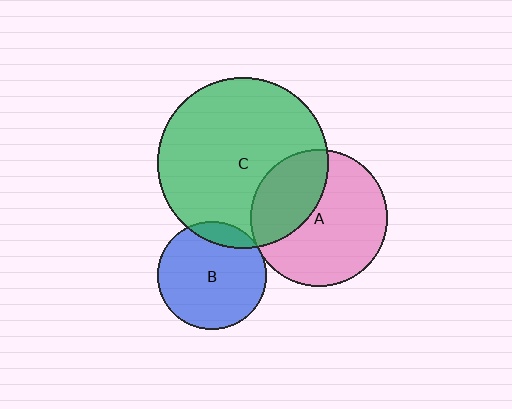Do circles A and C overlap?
Yes.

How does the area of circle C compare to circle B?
Approximately 2.5 times.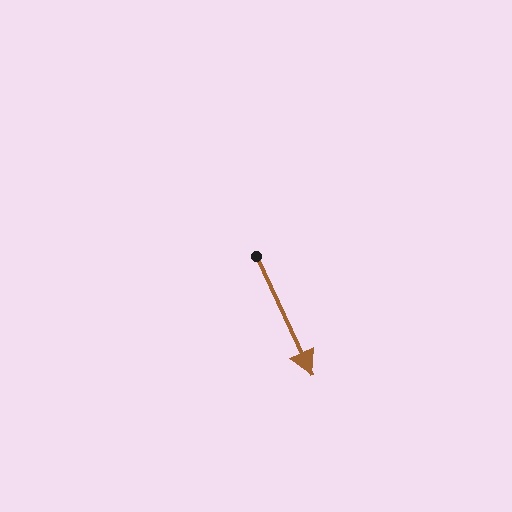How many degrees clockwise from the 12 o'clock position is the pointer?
Approximately 155 degrees.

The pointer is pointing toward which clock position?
Roughly 5 o'clock.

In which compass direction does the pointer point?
Southeast.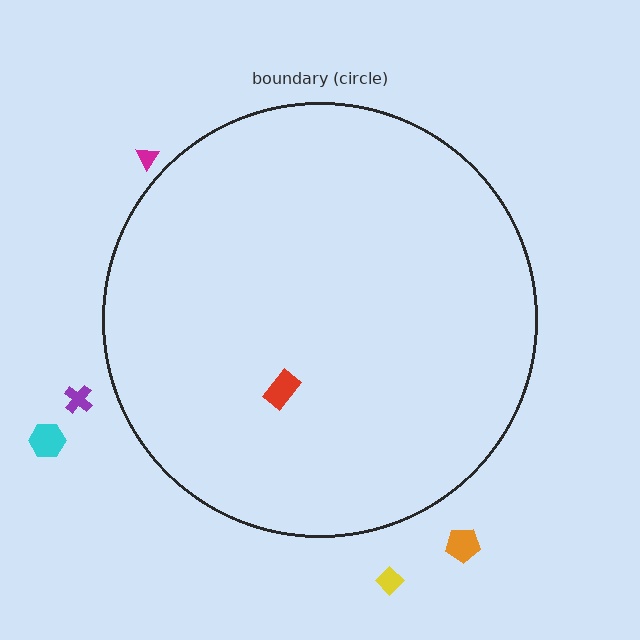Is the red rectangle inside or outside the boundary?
Inside.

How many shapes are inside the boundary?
1 inside, 5 outside.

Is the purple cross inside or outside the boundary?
Outside.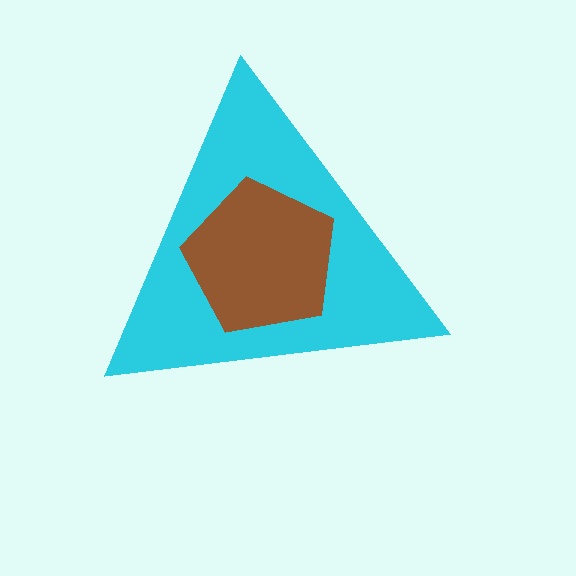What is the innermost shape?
The brown pentagon.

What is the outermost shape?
The cyan triangle.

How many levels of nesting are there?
2.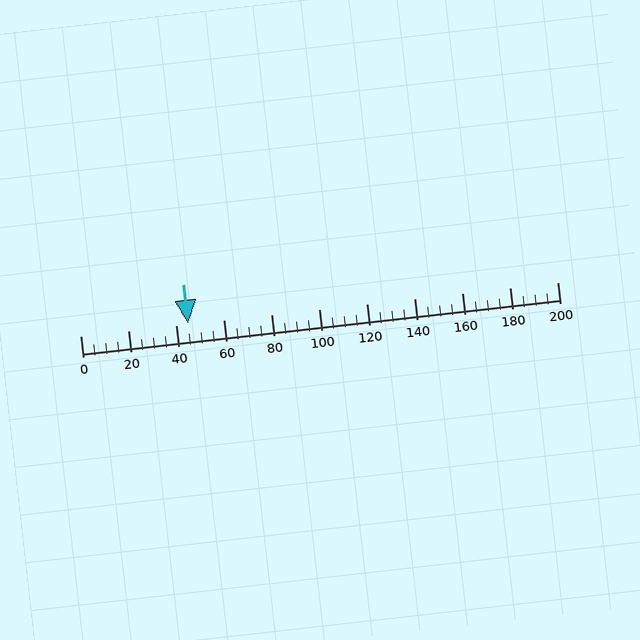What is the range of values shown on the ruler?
The ruler shows values from 0 to 200.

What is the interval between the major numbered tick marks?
The major tick marks are spaced 20 units apart.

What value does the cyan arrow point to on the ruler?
The cyan arrow points to approximately 45.